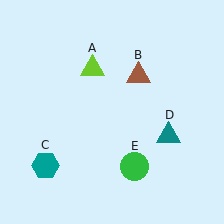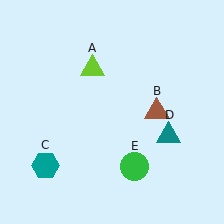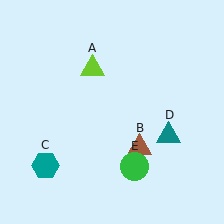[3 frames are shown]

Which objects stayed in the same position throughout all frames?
Lime triangle (object A) and teal hexagon (object C) and teal triangle (object D) and green circle (object E) remained stationary.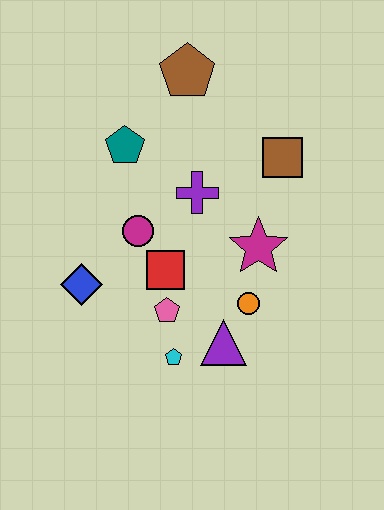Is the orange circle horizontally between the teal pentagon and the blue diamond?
No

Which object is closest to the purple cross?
The magenta circle is closest to the purple cross.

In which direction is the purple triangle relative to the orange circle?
The purple triangle is below the orange circle.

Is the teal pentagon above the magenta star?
Yes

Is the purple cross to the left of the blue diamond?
No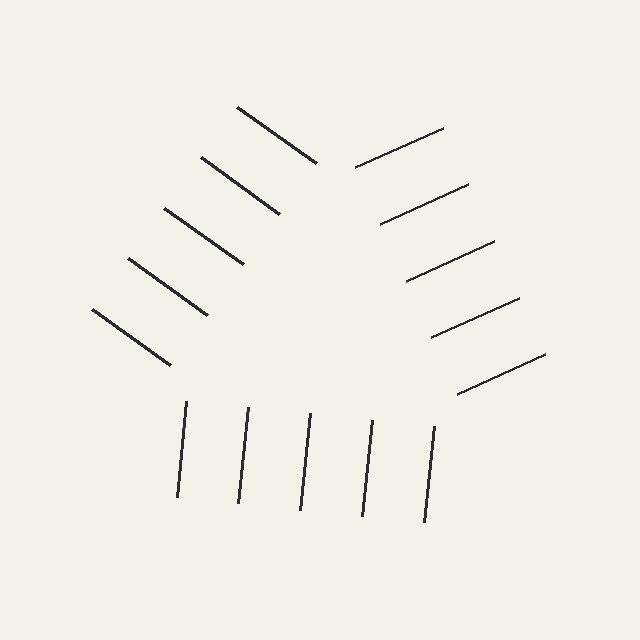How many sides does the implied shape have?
3 sides — the line-ends trace a triangle.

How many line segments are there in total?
15 — 5 along each of the 3 edges.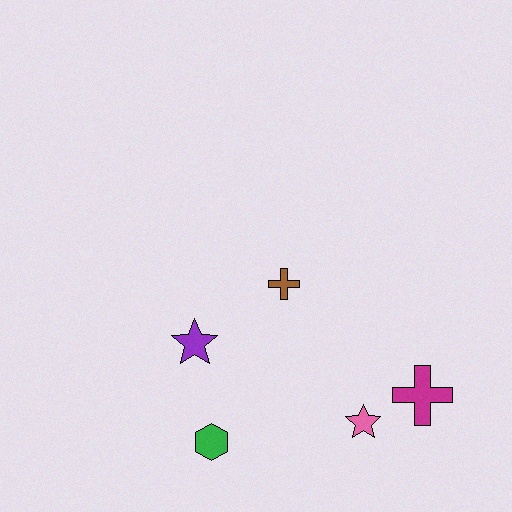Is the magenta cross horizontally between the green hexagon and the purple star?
No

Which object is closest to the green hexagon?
The purple star is closest to the green hexagon.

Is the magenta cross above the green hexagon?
Yes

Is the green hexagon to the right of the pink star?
No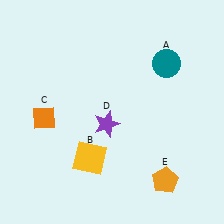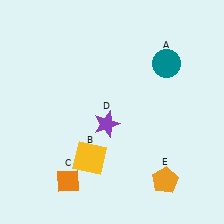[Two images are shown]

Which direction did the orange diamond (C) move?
The orange diamond (C) moved down.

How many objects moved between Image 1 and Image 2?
1 object moved between the two images.